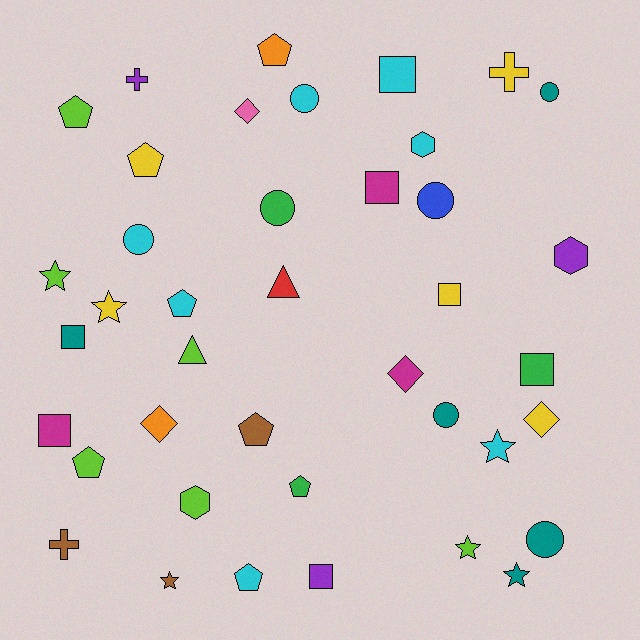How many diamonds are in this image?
There are 4 diamonds.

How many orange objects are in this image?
There are 2 orange objects.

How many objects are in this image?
There are 40 objects.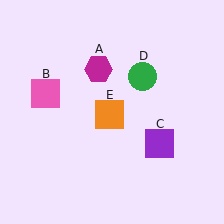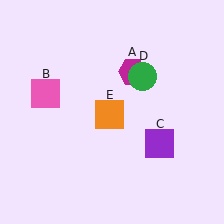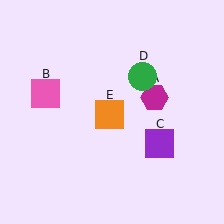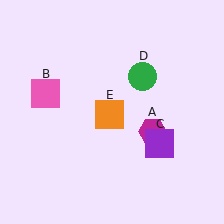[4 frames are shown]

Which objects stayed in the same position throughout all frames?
Pink square (object B) and purple square (object C) and green circle (object D) and orange square (object E) remained stationary.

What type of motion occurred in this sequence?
The magenta hexagon (object A) rotated clockwise around the center of the scene.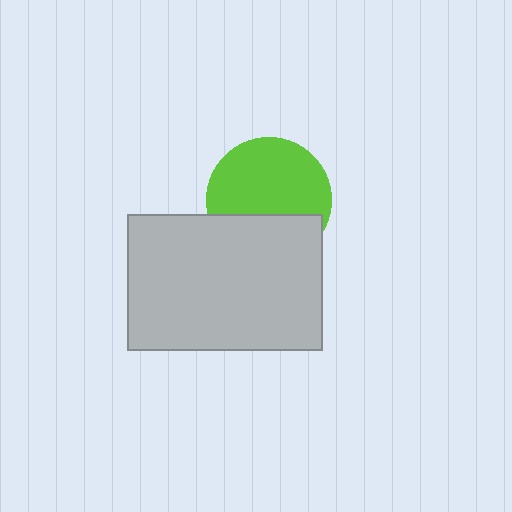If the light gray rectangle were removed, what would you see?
You would see the complete lime circle.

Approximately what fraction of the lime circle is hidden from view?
Roughly 36% of the lime circle is hidden behind the light gray rectangle.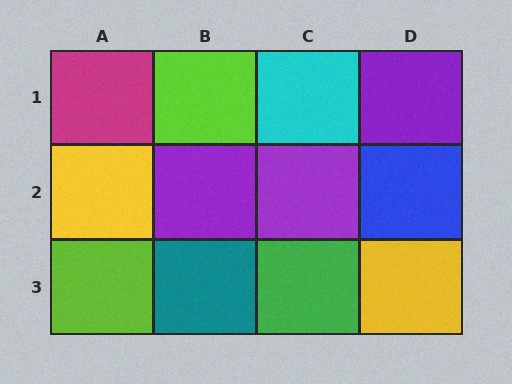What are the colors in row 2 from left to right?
Yellow, purple, purple, blue.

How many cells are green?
1 cell is green.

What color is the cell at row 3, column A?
Lime.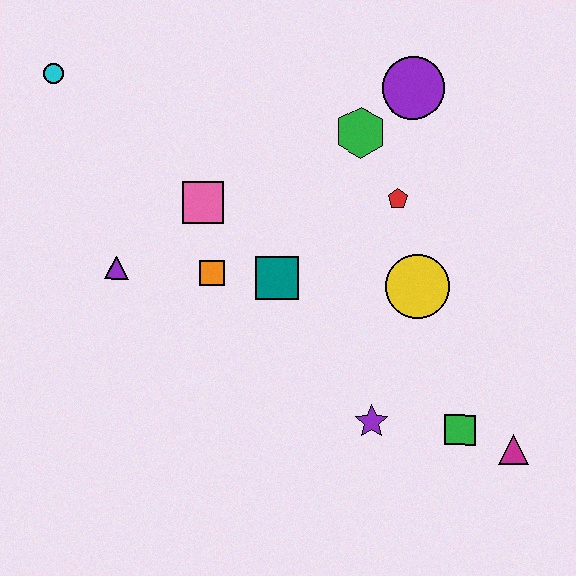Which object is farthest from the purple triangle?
The magenta triangle is farthest from the purple triangle.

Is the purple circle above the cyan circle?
No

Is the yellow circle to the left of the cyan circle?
No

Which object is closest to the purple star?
The green square is closest to the purple star.